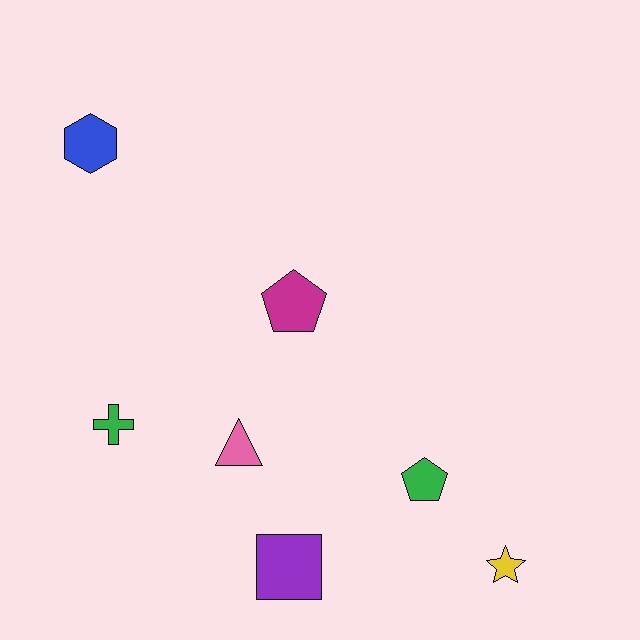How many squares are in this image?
There is 1 square.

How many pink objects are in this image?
There is 1 pink object.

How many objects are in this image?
There are 7 objects.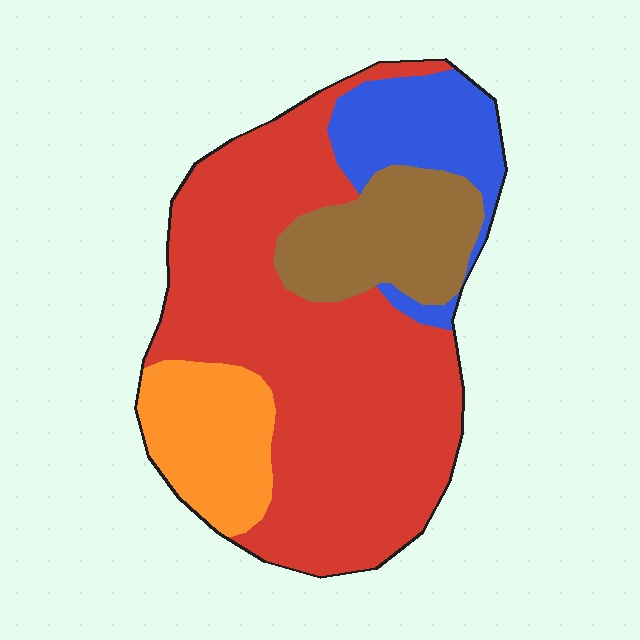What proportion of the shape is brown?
Brown takes up about one sixth (1/6) of the shape.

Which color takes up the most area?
Red, at roughly 60%.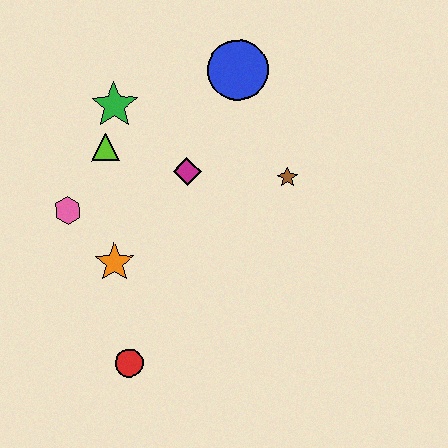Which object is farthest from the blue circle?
The red circle is farthest from the blue circle.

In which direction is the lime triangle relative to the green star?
The lime triangle is below the green star.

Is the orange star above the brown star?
No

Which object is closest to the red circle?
The orange star is closest to the red circle.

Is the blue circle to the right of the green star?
Yes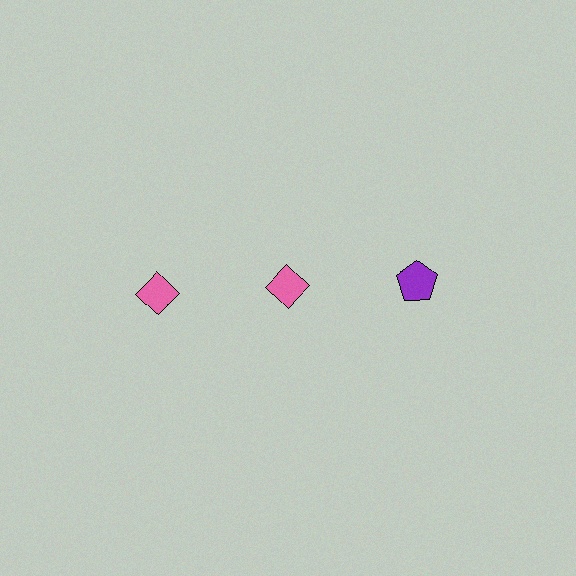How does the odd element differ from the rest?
It differs in both color (purple instead of pink) and shape (pentagon instead of diamond).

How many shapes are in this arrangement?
There are 3 shapes arranged in a grid pattern.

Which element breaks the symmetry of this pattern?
The purple pentagon in the top row, center column breaks the symmetry. All other shapes are pink diamonds.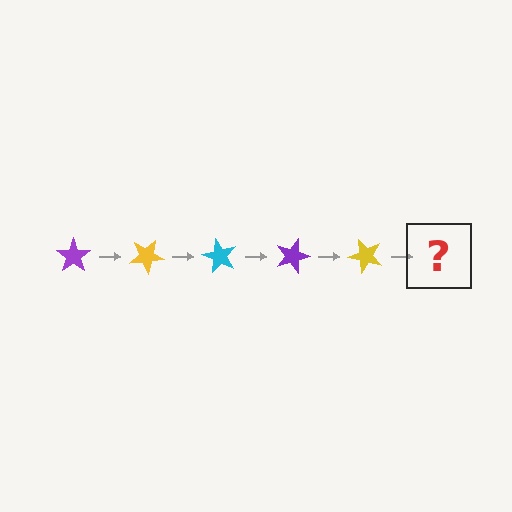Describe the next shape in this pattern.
It should be a cyan star, rotated 150 degrees from the start.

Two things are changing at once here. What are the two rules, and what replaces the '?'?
The two rules are that it rotates 30 degrees each step and the color cycles through purple, yellow, and cyan. The '?' should be a cyan star, rotated 150 degrees from the start.